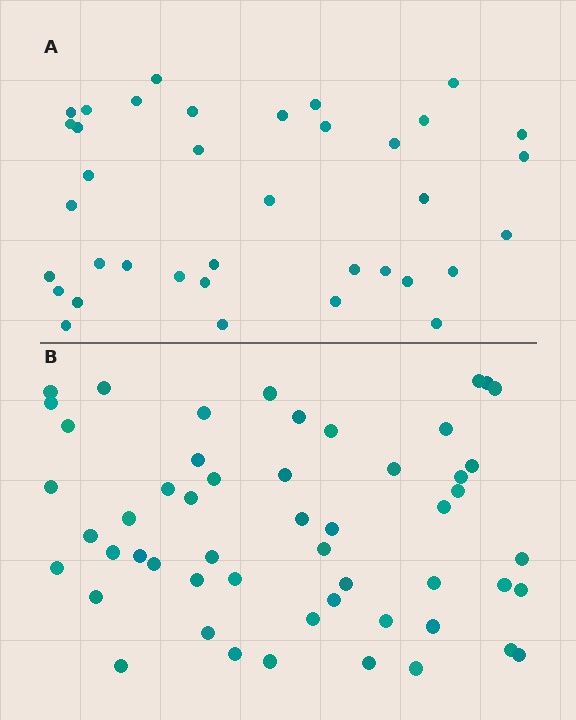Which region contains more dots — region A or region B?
Region B (the bottom region) has more dots.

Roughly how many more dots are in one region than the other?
Region B has approximately 15 more dots than region A.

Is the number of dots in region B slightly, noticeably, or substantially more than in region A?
Region B has noticeably more, but not dramatically so. The ratio is roughly 1.4 to 1.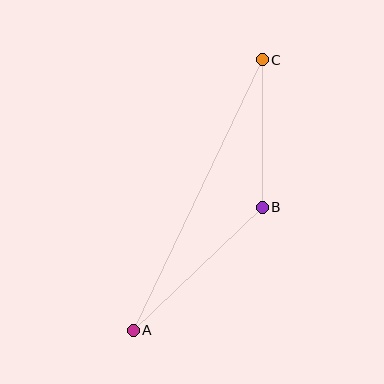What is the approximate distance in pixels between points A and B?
The distance between A and B is approximately 178 pixels.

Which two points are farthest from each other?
Points A and C are farthest from each other.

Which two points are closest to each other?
Points B and C are closest to each other.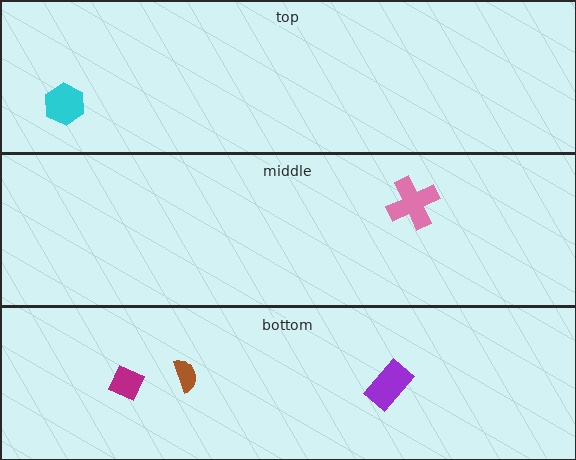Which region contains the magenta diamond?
The bottom region.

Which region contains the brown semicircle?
The bottom region.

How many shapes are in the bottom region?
3.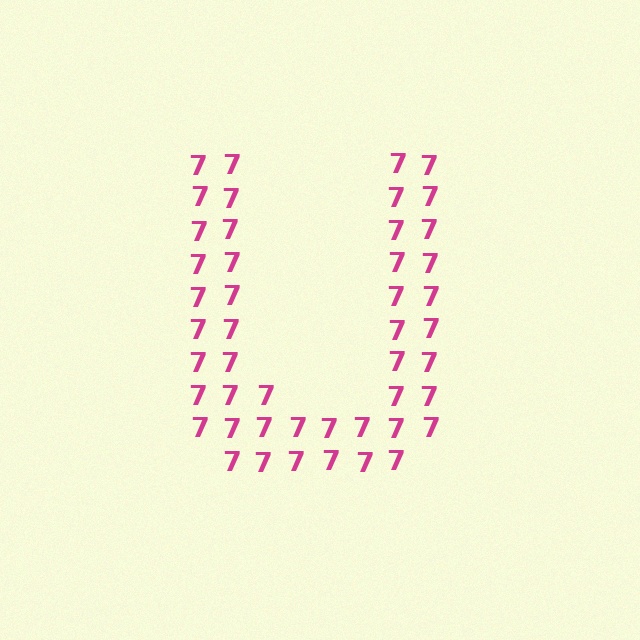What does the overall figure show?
The overall figure shows the letter U.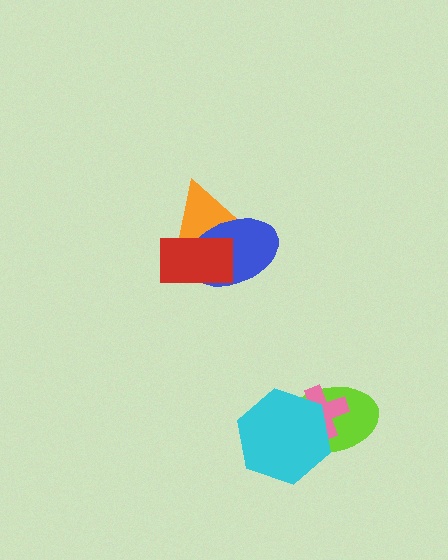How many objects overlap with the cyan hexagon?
2 objects overlap with the cyan hexagon.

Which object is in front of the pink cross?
The cyan hexagon is in front of the pink cross.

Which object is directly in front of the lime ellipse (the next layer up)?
The pink cross is directly in front of the lime ellipse.